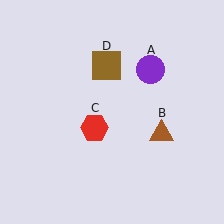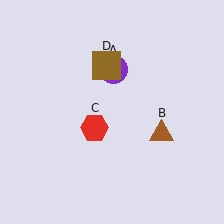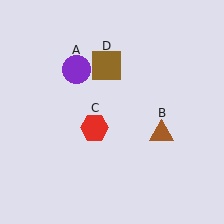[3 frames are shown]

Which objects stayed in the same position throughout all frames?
Brown triangle (object B) and red hexagon (object C) and brown square (object D) remained stationary.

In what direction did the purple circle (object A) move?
The purple circle (object A) moved left.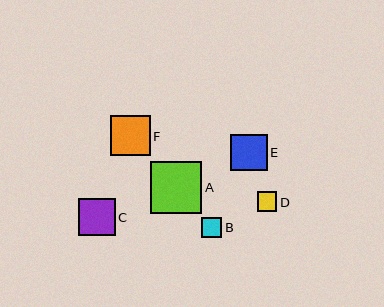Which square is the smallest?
Square D is the smallest with a size of approximately 19 pixels.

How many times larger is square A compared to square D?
Square A is approximately 2.7 times the size of square D.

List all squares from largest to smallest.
From largest to smallest: A, F, C, E, B, D.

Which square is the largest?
Square A is the largest with a size of approximately 52 pixels.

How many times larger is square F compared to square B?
Square F is approximately 2.0 times the size of square B.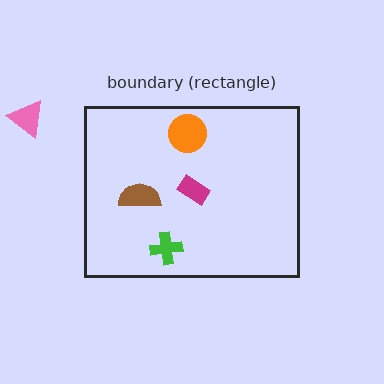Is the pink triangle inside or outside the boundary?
Outside.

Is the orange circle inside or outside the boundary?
Inside.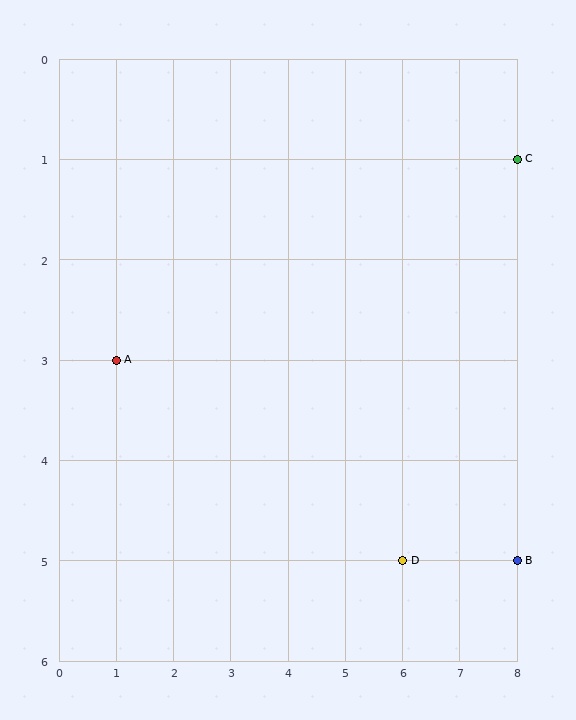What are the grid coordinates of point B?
Point B is at grid coordinates (8, 5).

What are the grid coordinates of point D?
Point D is at grid coordinates (6, 5).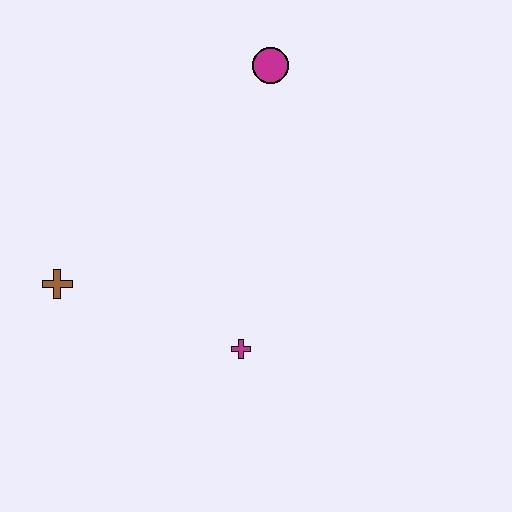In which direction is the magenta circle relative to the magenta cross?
The magenta circle is above the magenta cross.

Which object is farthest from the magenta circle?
The brown cross is farthest from the magenta circle.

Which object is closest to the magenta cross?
The brown cross is closest to the magenta cross.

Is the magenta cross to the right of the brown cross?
Yes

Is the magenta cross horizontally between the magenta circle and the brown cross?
Yes